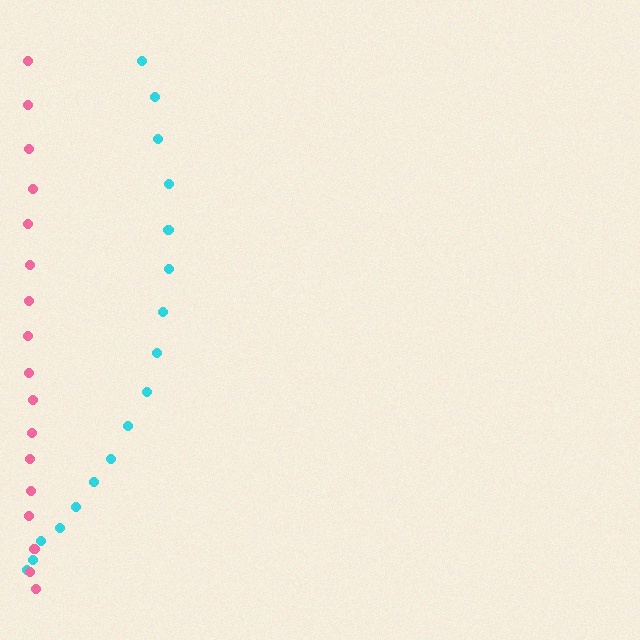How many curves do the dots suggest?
There are 2 distinct paths.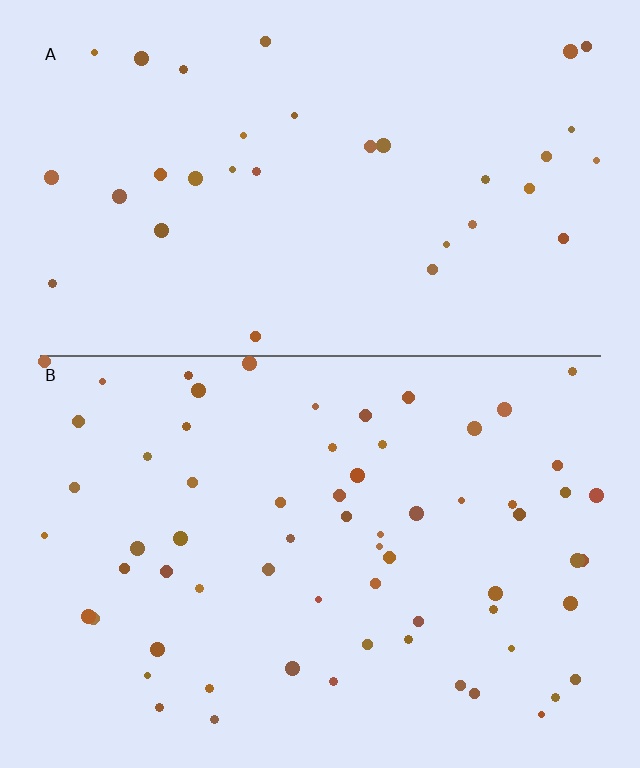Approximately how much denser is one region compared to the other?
Approximately 2.0× — region B over region A.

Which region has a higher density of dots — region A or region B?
B (the bottom).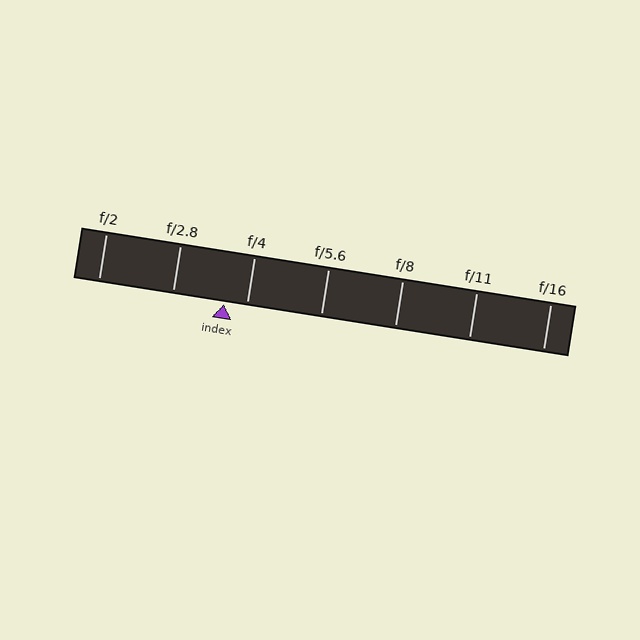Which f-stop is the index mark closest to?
The index mark is closest to f/4.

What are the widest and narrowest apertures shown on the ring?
The widest aperture shown is f/2 and the narrowest is f/16.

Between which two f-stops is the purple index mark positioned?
The index mark is between f/2.8 and f/4.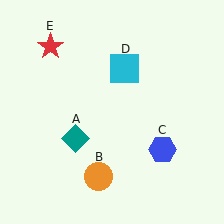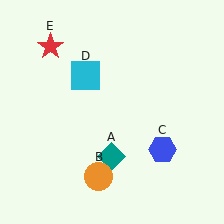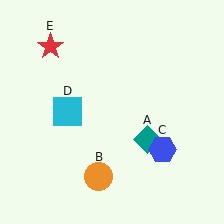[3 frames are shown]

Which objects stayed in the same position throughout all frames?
Orange circle (object B) and blue hexagon (object C) and red star (object E) remained stationary.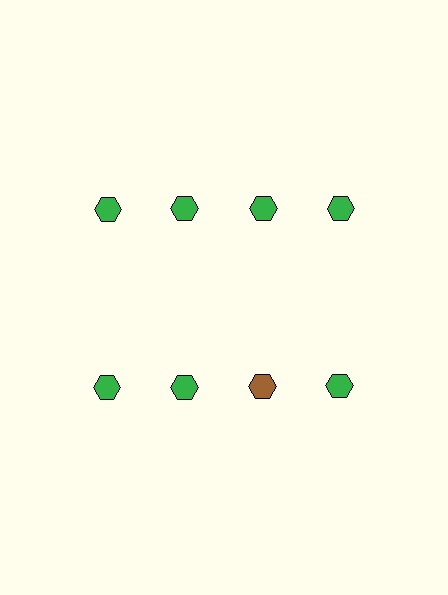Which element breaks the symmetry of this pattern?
The brown hexagon in the second row, center column breaks the symmetry. All other shapes are green hexagons.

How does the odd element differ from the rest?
It has a different color: brown instead of green.